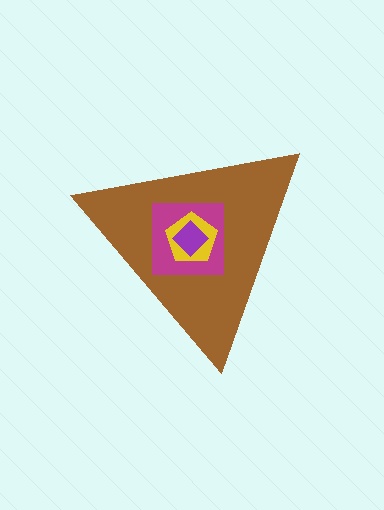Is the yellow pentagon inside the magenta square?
Yes.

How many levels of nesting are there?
4.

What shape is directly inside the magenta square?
The yellow pentagon.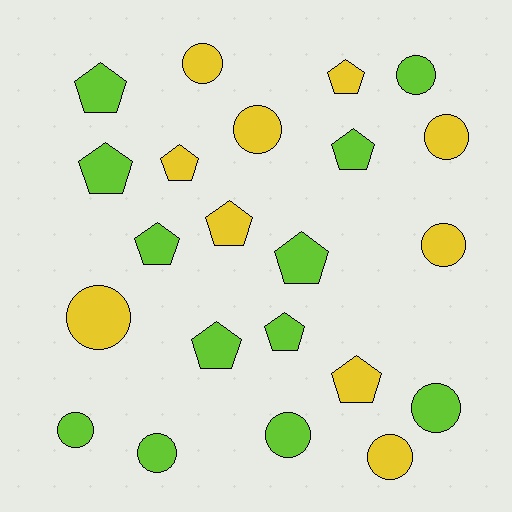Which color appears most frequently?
Lime, with 12 objects.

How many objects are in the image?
There are 22 objects.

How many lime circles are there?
There are 5 lime circles.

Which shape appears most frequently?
Pentagon, with 11 objects.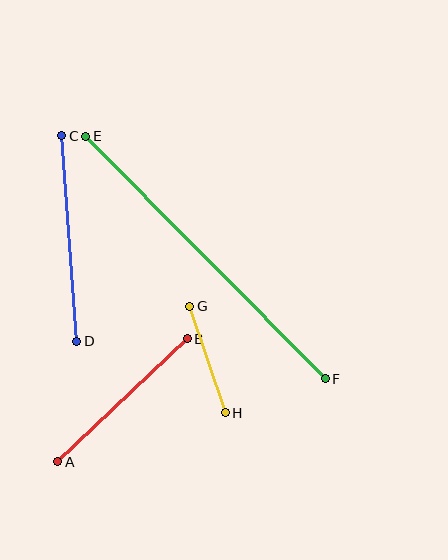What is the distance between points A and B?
The distance is approximately 178 pixels.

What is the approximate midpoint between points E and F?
The midpoint is at approximately (205, 258) pixels.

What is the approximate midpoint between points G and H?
The midpoint is at approximately (207, 359) pixels.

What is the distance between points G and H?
The distance is approximately 112 pixels.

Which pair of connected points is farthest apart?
Points E and F are farthest apart.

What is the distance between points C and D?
The distance is approximately 206 pixels.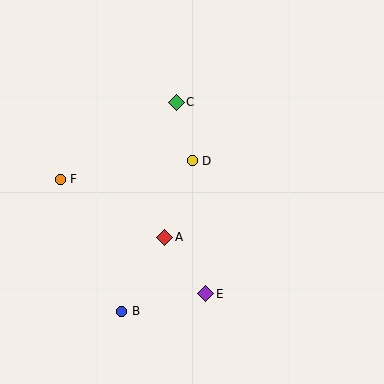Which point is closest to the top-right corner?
Point C is closest to the top-right corner.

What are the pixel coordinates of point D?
Point D is at (192, 161).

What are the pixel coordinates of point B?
Point B is at (122, 311).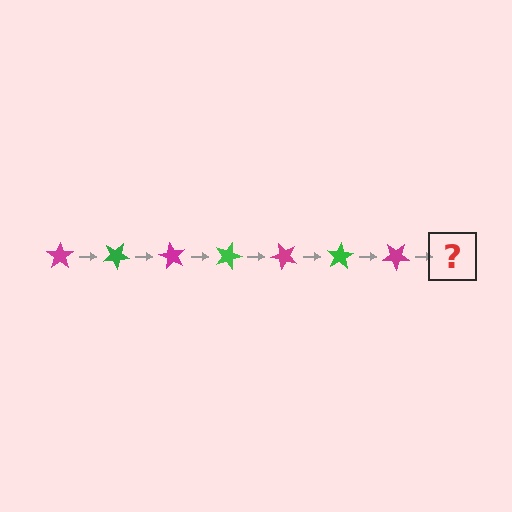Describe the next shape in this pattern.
It should be a green star, rotated 210 degrees from the start.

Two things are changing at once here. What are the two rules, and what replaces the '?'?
The two rules are that it rotates 30 degrees each step and the color cycles through magenta and green. The '?' should be a green star, rotated 210 degrees from the start.